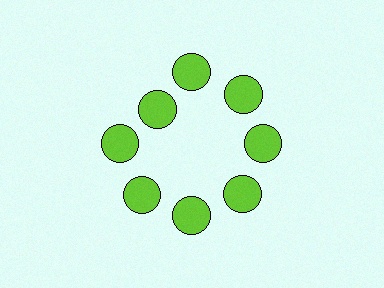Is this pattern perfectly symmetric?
No. The 8 lime circles are arranged in a ring, but one element near the 10 o'clock position is pulled inward toward the center, breaking the 8-fold rotational symmetry.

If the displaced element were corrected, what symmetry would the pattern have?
It would have 8-fold rotational symmetry — the pattern would map onto itself every 45 degrees.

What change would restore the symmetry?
The symmetry would be restored by moving it outward, back onto the ring so that all 8 circles sit at equal angles and equal distance from the center.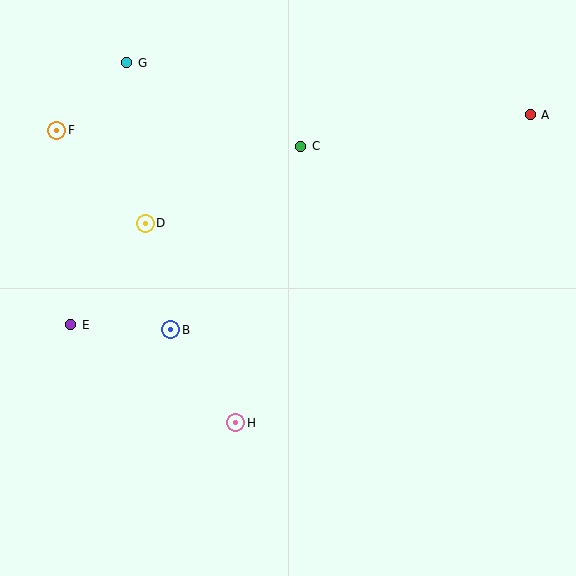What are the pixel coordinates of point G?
Point G is at (127, 63).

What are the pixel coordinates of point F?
Point F is at (57, 130).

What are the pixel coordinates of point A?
Point A is at (530, 115).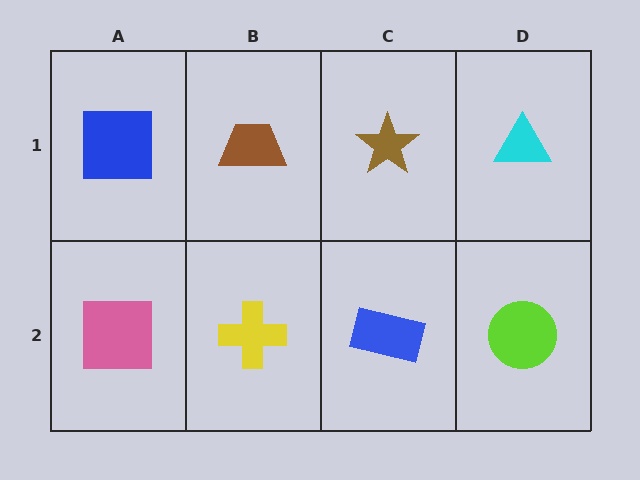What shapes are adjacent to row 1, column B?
A yellow cross (row 2, column B), a blue square (row 1, column A), a brown star (row 1, column C).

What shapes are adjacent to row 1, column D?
A lime circle (row 2, column D), a brown star (row 1, column C).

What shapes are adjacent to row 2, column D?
A cyan triangle (row 1, column D), a blue rectangle (row 2, column C).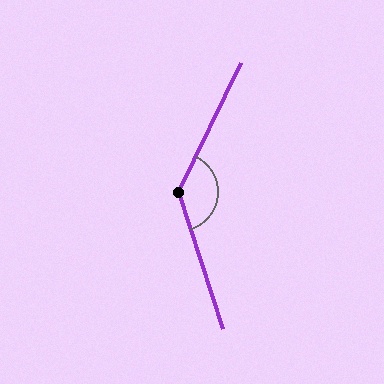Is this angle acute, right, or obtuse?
It is obtuse.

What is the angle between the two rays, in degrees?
Approximately 136 degrees.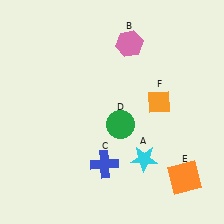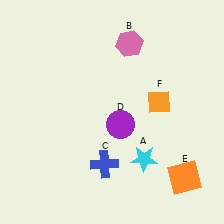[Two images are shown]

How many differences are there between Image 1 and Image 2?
There is 1 difference between the two images.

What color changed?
The circle (D) changed from green in Image 1 to purple in Image 2.